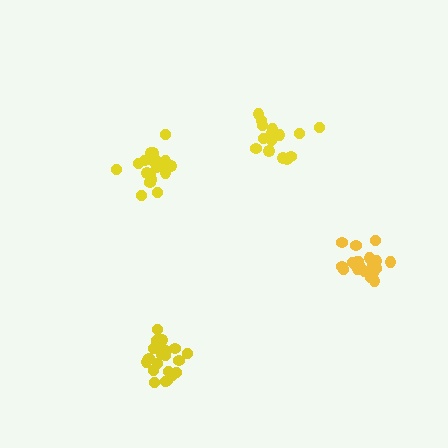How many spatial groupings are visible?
There are 4 spatial groupings.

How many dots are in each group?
Group 1: 20 dots, Group 2: 15 dots, Group 3: 21 dots, Group 4: 20 dots (76 total).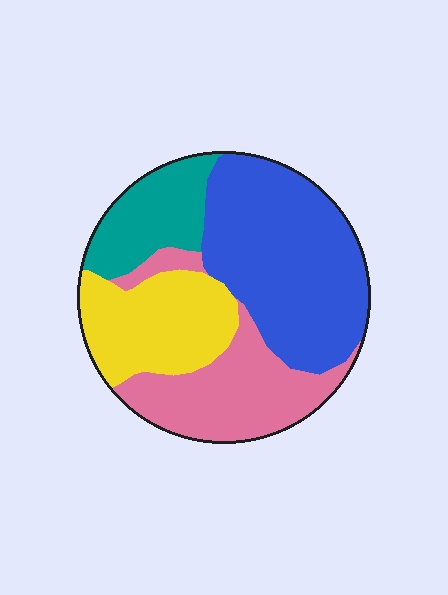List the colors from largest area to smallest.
From largest to smallest: blue, pink, yellow, teal.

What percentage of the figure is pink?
Pink covers 25% of the figure.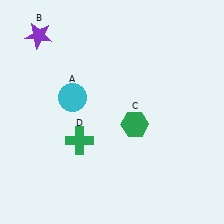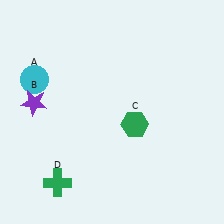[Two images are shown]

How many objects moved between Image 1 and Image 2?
3 objects moved between the two images.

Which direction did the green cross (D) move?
The green cross (D) moved down.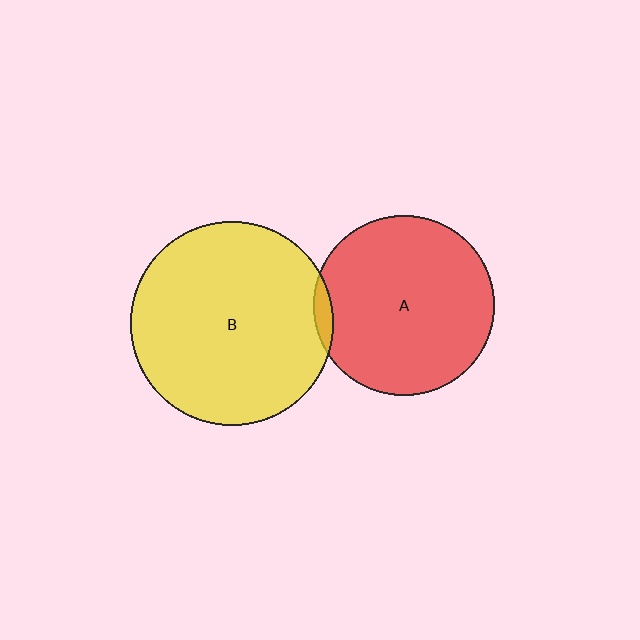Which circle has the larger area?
Circle B (yellow).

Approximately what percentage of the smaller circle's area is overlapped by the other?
Approximately 5%.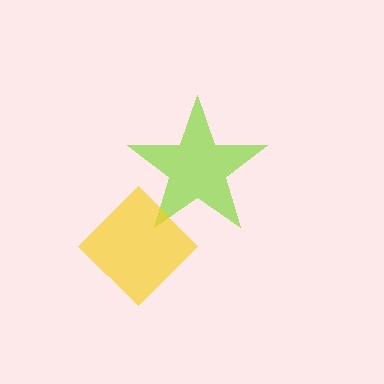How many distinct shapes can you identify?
There are 2 distinct shapes: a lime star, a yellow diamond.